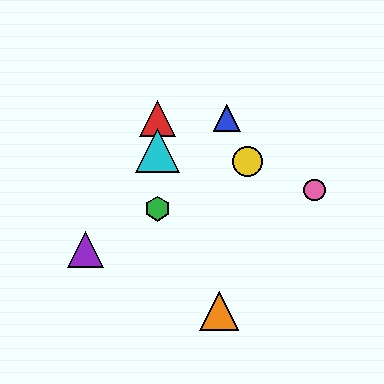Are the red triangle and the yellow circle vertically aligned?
No, the red triangle is at x≈158 and the yellow circle is at x≈248.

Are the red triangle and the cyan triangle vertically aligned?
Yes, both are at x≈158.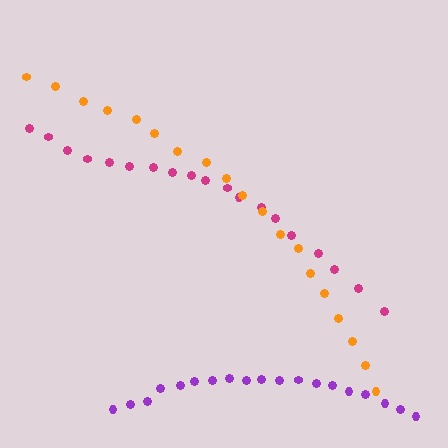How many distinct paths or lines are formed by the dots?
There are 3 distinct paths.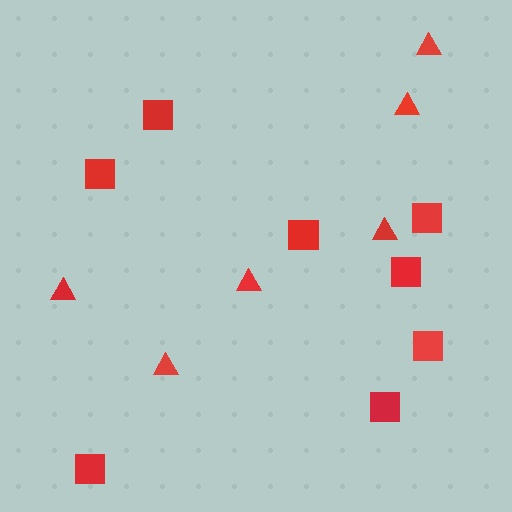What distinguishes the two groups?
There are 2 groups: one group of squares (8) and one group of triangles (6).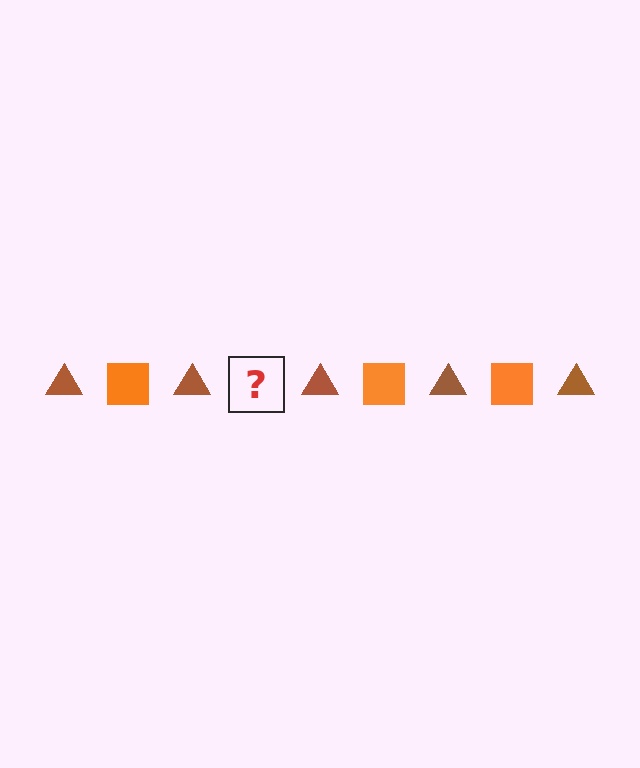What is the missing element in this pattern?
The missing element is an orange square.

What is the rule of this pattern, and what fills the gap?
The rule is that the pattern alternates between brown triangle and orange square. The gap should be filled with an orange square.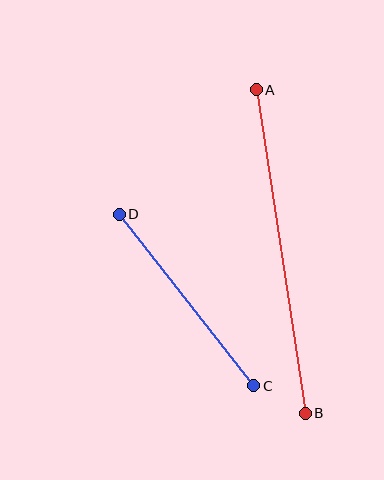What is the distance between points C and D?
The distance is approximately 218 pixels.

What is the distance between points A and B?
The distance is approximately 327 pixels.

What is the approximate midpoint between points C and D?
The midpoint is at approximately (186, 300) pixels.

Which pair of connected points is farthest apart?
Points A and B are farthest apart.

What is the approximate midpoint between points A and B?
The midpoint is at approximately (281, 252) pixels.